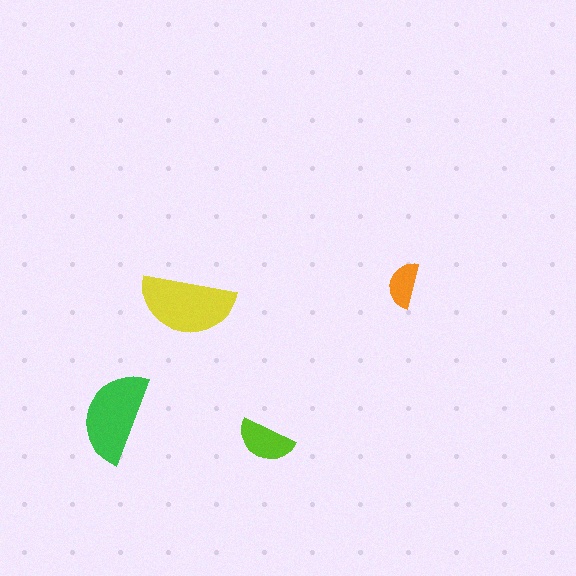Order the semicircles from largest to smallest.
the yellow one, the green one, the lime one, the orange one.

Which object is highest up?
The orange semicircle is topmost.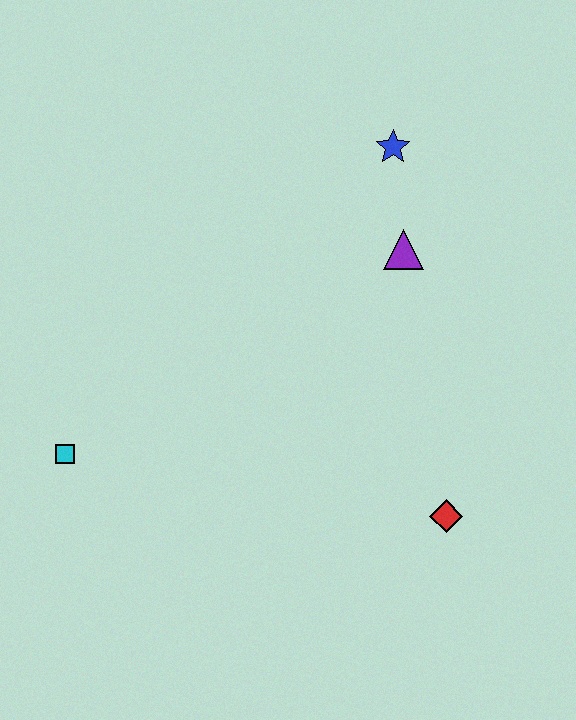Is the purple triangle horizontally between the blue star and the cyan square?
No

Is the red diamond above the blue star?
No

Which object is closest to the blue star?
The purple triangle is closest to the blue star.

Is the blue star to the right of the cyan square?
Yes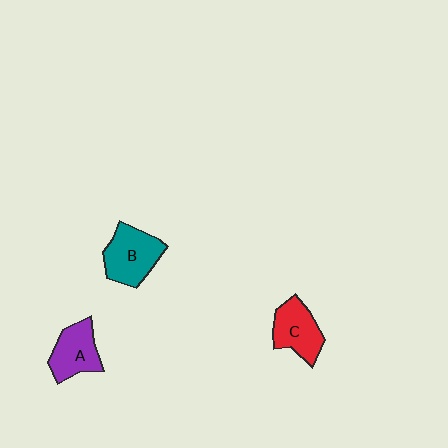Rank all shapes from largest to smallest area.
From largest to smallest: B (teal), C (red), A (purple).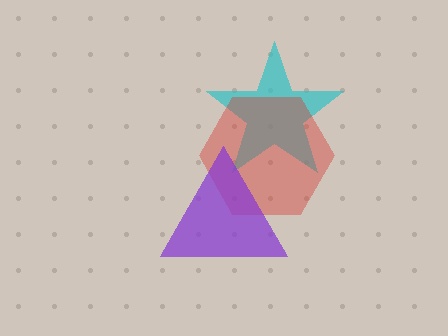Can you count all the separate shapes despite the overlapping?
Yes, there are 3 separate shapes.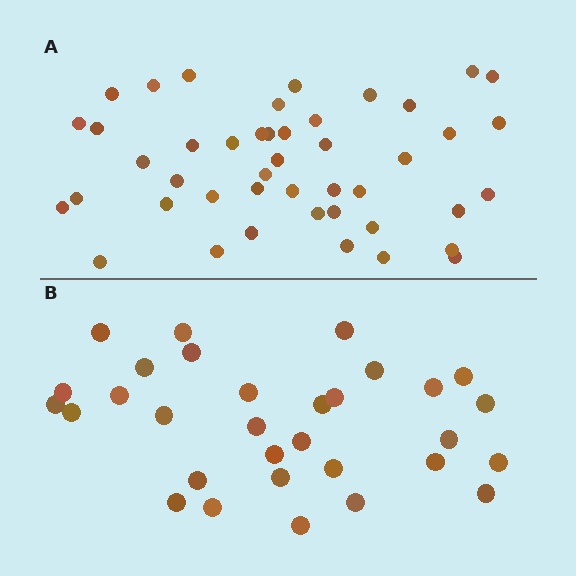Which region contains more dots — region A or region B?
Region A (the top region) has more dots.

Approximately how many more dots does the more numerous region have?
Region A has approximately 15 more dots than region B.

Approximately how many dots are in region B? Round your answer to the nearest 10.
About 30 dots. (The exact count is 31, which rounds to 30.)